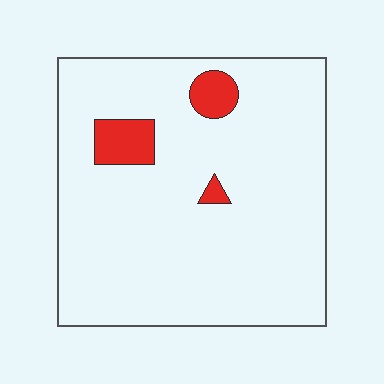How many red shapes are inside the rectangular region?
3.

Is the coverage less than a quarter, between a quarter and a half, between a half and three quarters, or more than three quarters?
Less than a quarter.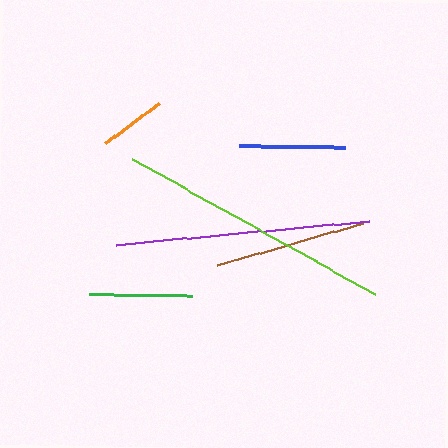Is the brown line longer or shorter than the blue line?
The brown line is longer than the blue line.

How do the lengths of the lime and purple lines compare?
The lime and purple lines are approximately the same length.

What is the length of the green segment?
The green segment is approximately 103 pixels long.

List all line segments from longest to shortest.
From longest to shortest: lime, purple, brown, blue, green, orange.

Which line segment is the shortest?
The orange line is the shortest at approximately 66 pixels.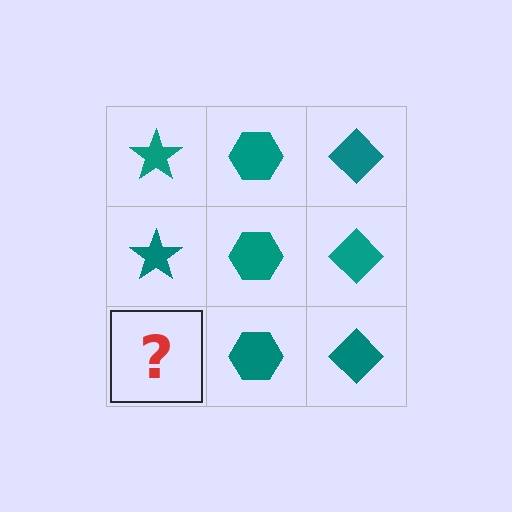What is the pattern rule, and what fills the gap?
The rule is that each column has a consistent shape. The gap should be filled with a teal star.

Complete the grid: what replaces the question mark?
The question mark should be replaced with a teal star.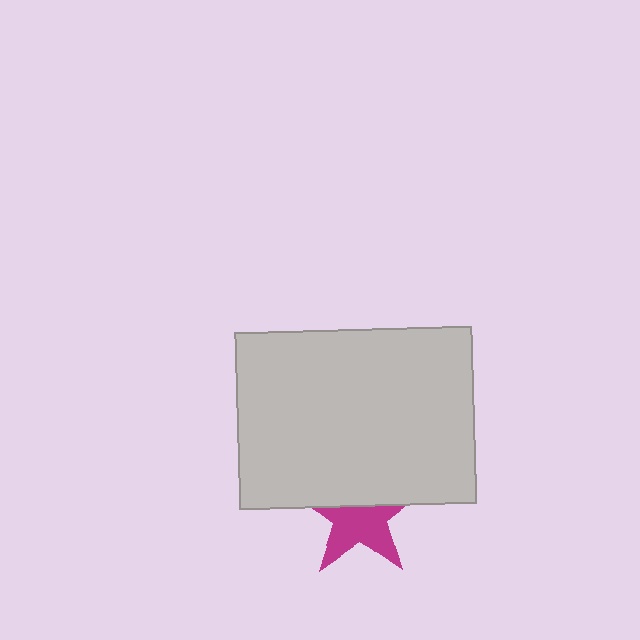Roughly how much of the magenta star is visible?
About half of it is visible (roughly 55%).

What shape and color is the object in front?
The object in front is a light gray rectangle.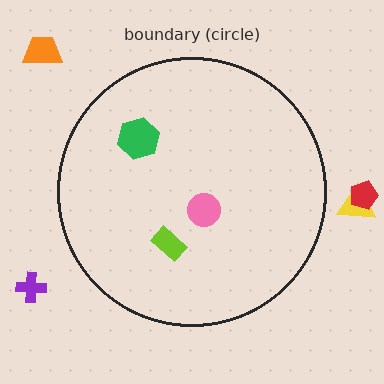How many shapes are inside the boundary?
3 inside, 4 outside.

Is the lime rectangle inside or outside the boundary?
Inside.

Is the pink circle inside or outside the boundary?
Inside.